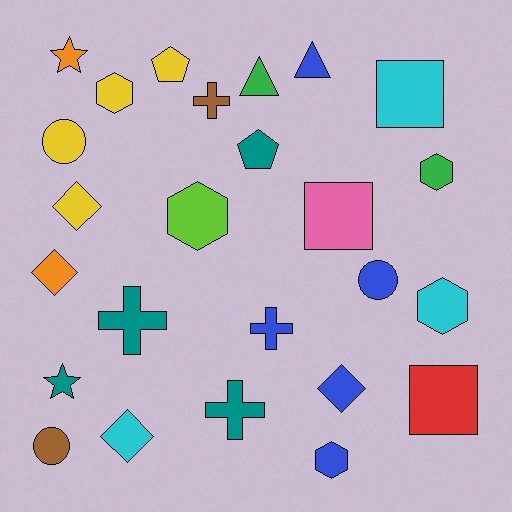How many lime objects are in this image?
There is 1 lime object.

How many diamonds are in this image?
There are 4 diamonds.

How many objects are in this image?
There are 25 objects.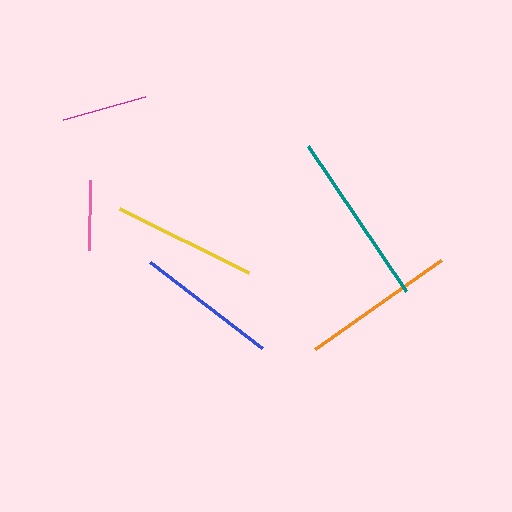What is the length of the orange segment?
The orange segment is approximately 153 pixels long.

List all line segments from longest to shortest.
From longest to shortest: teal, orange, yellow, blue, magenta, pink.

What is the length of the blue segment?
The blue segment is approximately 141 pixels long.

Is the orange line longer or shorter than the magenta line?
The orange line is longer than the magenta line.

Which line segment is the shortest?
The pink line is the shortest at approximately 70 pixels.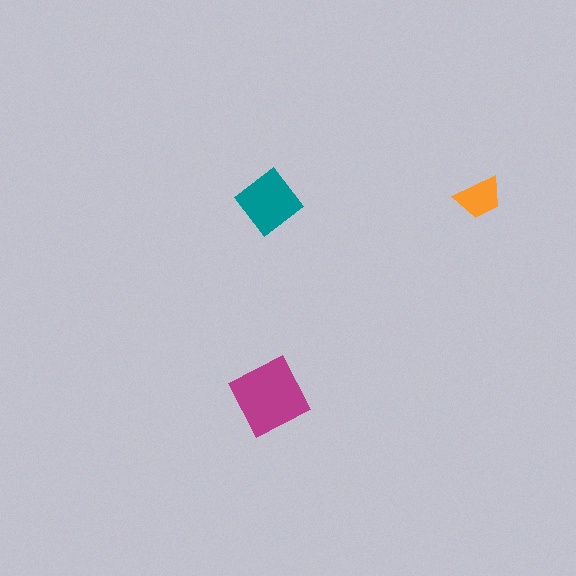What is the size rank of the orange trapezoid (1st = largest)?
3rd.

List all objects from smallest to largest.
The orange trapezoid, the teal diamond, the magenta square.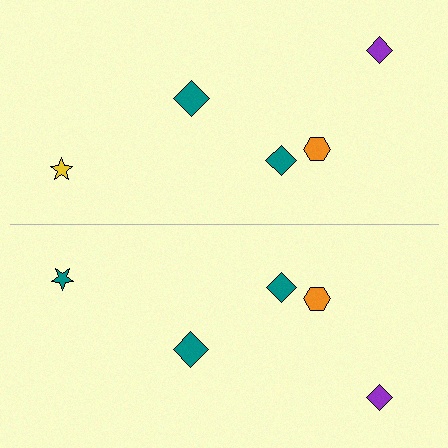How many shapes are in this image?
There are 10 shapes in this image.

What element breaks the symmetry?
The teal star on the bottom side breaks the symmetry — its mirror counterpart is yellow.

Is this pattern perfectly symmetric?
No, the pattern is not perfectly symmetric. The teal star on the bottom side breaks the symmetry — its mirror counterpart is yellow.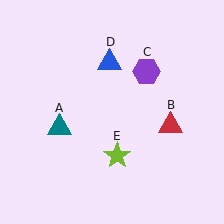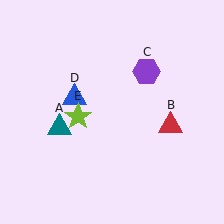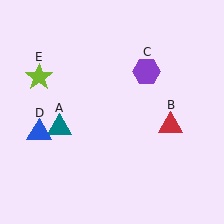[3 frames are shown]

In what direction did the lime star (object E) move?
The lime star (object E) moved up and to the left.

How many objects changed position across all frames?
2 objects changed position: blue triangle (object D), lime star (object E).